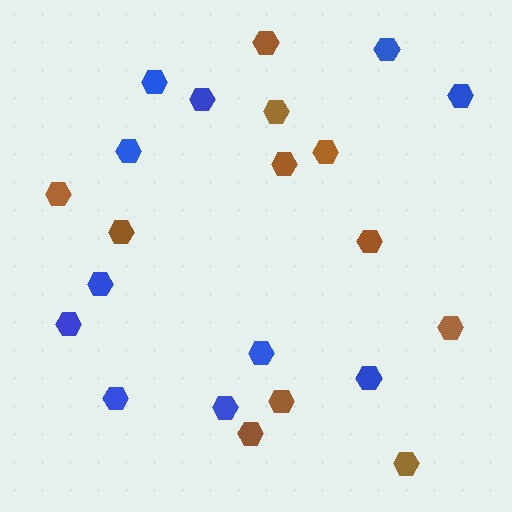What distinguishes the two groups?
There are 2 groups: one group of blue hexagons (11) and one group of brown hexagons (11).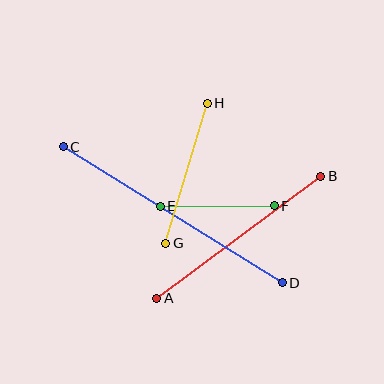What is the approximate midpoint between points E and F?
The midpoint is at approximately (217, 206) pixels.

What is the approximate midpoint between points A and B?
The midpoint is at approximately (239, 237) pixels.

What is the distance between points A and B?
The distance is approximately 205 pixels.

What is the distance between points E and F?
The distance is approximately 114 pixels.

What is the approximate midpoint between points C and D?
The midpoint is at approximately (173, 215) pixels.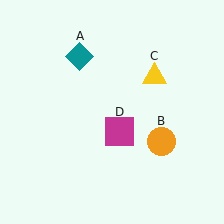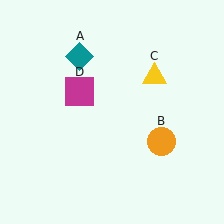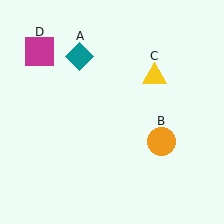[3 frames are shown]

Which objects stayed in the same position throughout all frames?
Teal diamond (object A) and orange circle (object B) and yellow triangle (object C) remained stationary.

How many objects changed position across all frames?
1 object changed position: magenta square (object D).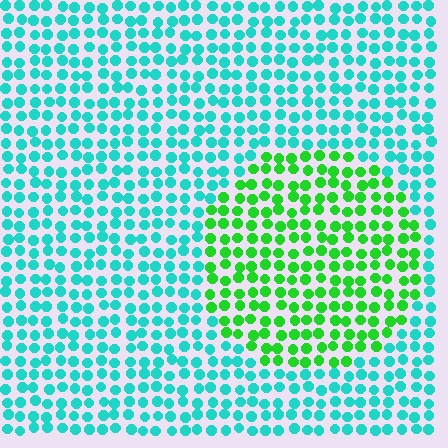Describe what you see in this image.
The image is filled with small cyan elements in a uniform arrangement. A circle-shaped region is visible where the elements are tinted to a slightly different hue, forming a subtle color boundary.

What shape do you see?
I see a circle.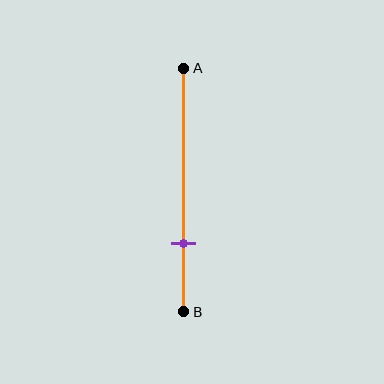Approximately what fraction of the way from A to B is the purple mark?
The purple mark is approximately 70% of the way from A to B.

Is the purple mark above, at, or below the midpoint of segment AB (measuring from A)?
The purple mark is below the midpoint of segment AB.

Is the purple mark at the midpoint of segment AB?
No, the mark is at about 70% from A, not at the 50% midpoint.